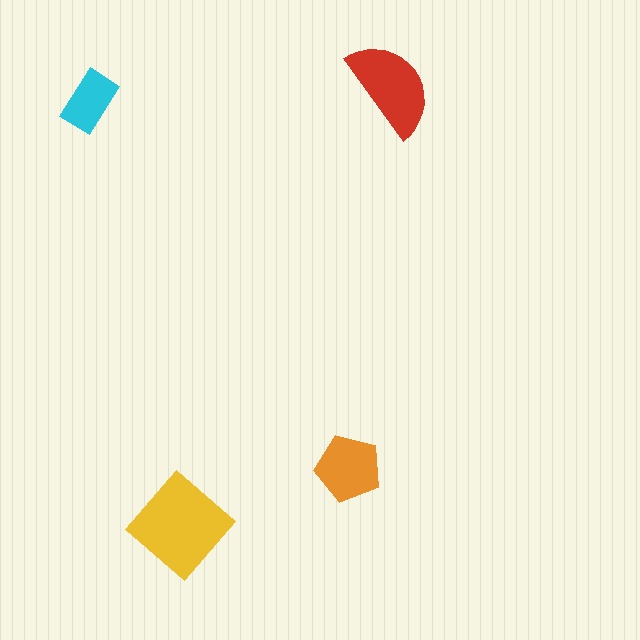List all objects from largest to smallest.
The yellow diamond, the red semicircle, the orange pentagon, the cyan rectangle.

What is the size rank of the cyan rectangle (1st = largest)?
4th.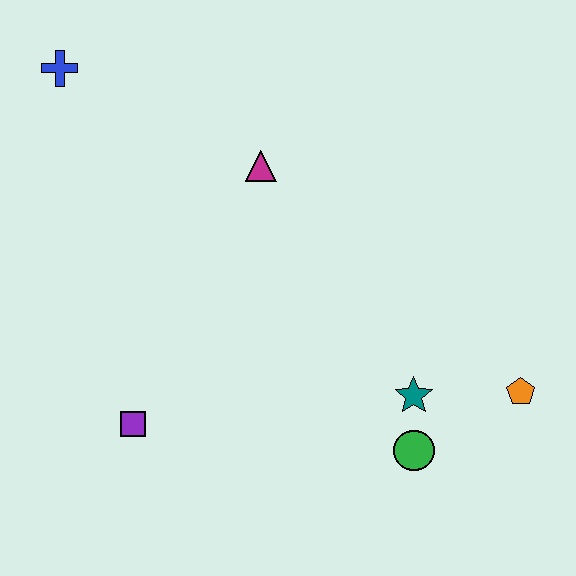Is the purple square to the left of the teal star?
Yes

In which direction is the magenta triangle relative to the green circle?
The magenta triangle is above the green circle.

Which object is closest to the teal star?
The green circle is closest to the teal star.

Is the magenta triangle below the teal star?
No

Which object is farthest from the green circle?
The blue cross is farthest from the green circle.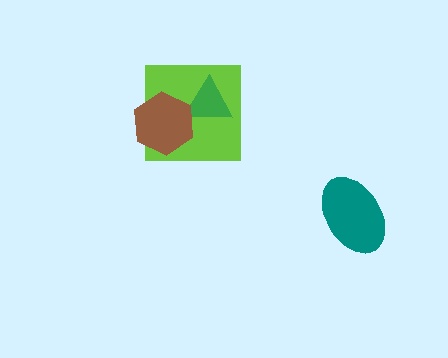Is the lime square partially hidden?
Yes, it is partially covered by another shape.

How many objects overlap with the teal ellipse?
0 objects overlap with the teal ellipse.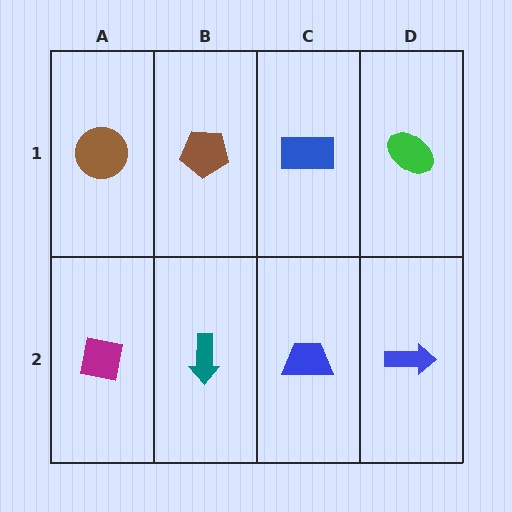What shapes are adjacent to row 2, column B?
A brown pentagon (row 1, column B), a magenta square (row 2, column A), a blue trapezoid (row 2, column C).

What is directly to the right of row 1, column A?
A brown pentagon.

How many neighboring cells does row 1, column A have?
2.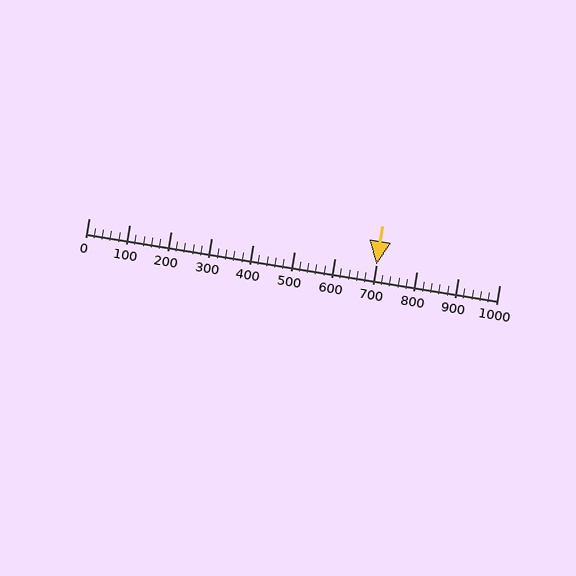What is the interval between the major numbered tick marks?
The major tick marks are spaced 100 units apart.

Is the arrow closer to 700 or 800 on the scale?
The arrow is closer to 700.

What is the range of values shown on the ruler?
The ruler shows values from 0 to 1000.